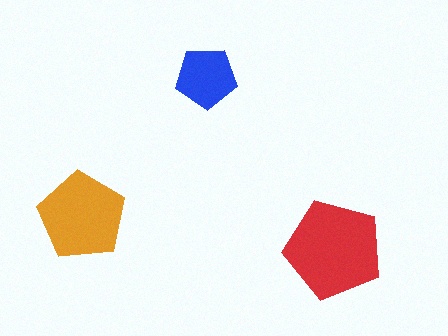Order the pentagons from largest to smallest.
the red one, the orange one, the blue one.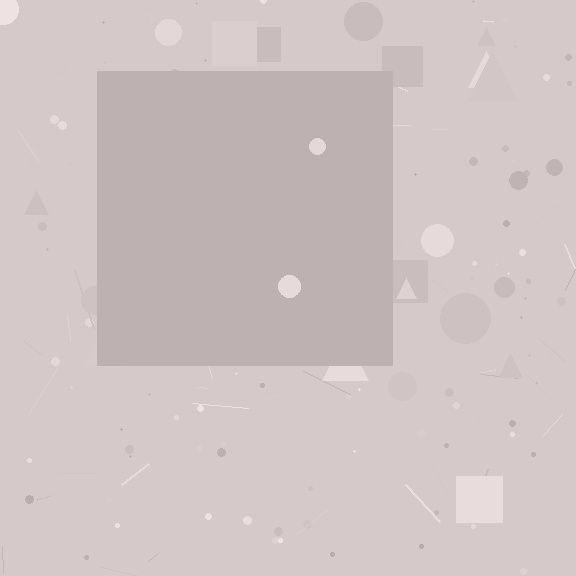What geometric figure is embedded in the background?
A square is embedded in the background.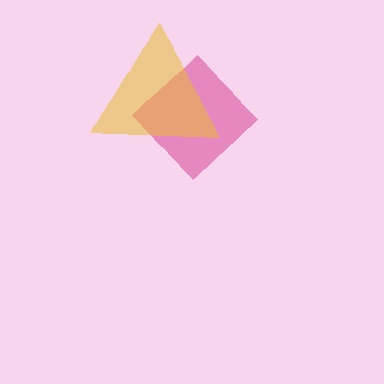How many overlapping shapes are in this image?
There are 2 overlapping shapes in the image.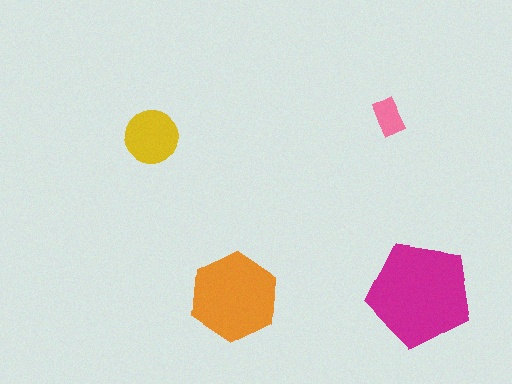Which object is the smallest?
The pink rectangle.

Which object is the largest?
The magenta pentagon.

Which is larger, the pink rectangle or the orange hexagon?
The orange hexagon.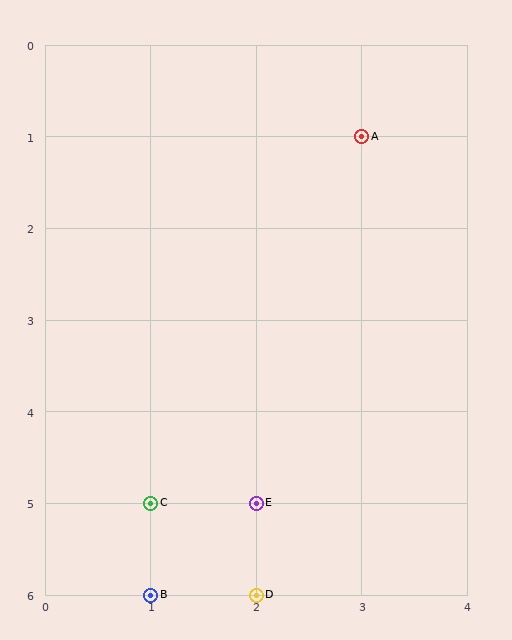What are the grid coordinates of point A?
Point A is at grid coordinates (3, 1).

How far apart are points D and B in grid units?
Points D and B are 1 column apart.